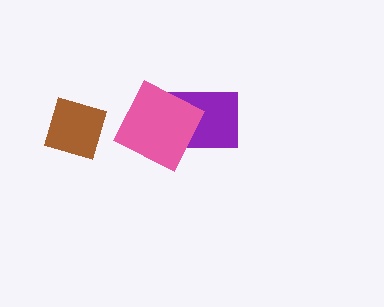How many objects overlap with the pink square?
1 object overlaps with the pink square.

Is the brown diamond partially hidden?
No, no other shape covers it.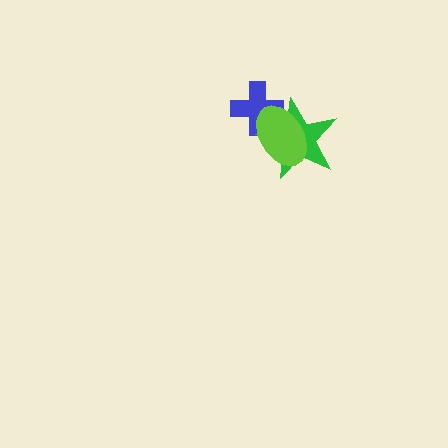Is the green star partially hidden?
Yes, it is partially covered by another shape.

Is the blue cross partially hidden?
Yes, it is partially covered by another shape.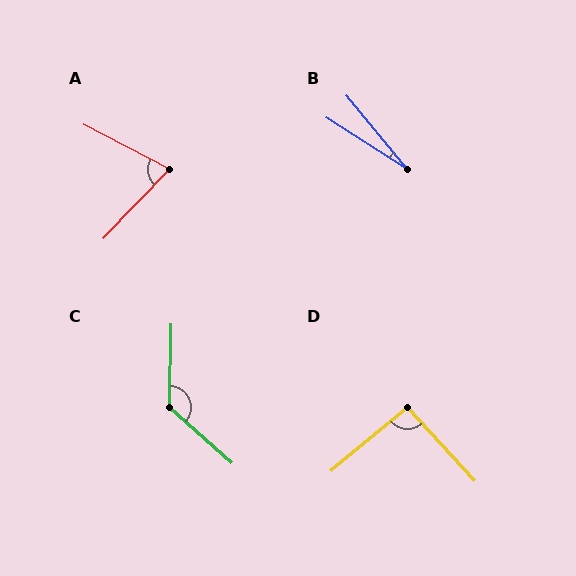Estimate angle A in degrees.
Approximately 74 degrees.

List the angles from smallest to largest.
B (18°), A (74°), D (93°), C (131°).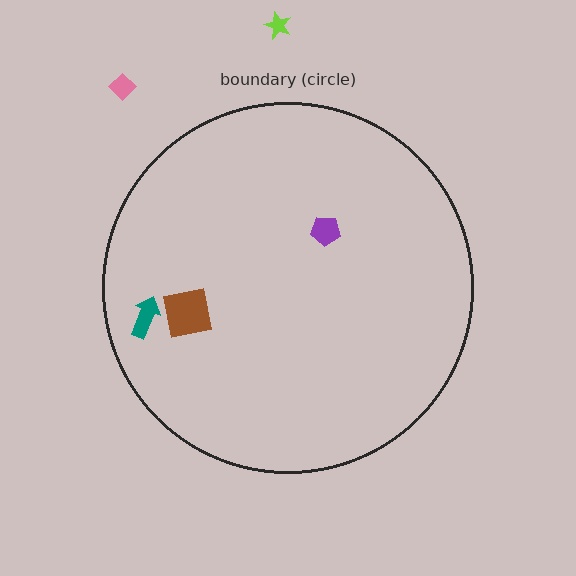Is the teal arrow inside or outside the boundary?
Inside.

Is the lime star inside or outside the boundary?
Outside.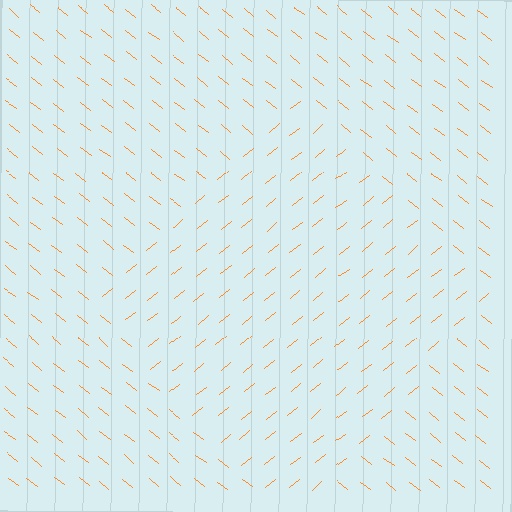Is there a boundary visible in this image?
Yes, there is a texture boundary formed by a change in line orientation.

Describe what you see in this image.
The image is filled with small orange line segments. A diamond region in the image has lines oriented differently from the surrounding lines, creating a visible texture boundary.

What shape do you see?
I see a diamond.